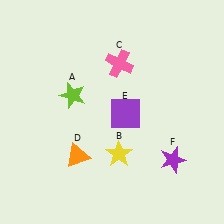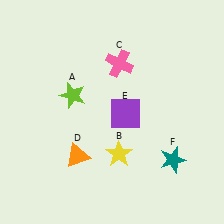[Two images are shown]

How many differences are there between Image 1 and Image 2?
There is 1 difference between the two images.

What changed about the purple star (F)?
In Image 1, F is purple. In Image 2, it changed to teal.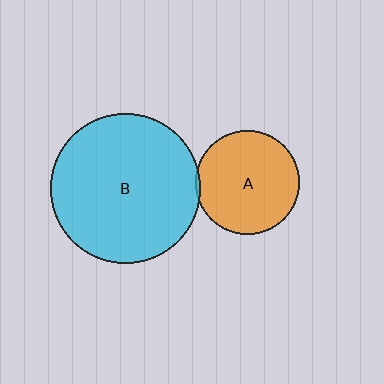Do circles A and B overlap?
Yes.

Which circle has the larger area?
Circle B (cyan).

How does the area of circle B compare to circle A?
Approximately 2.1 times.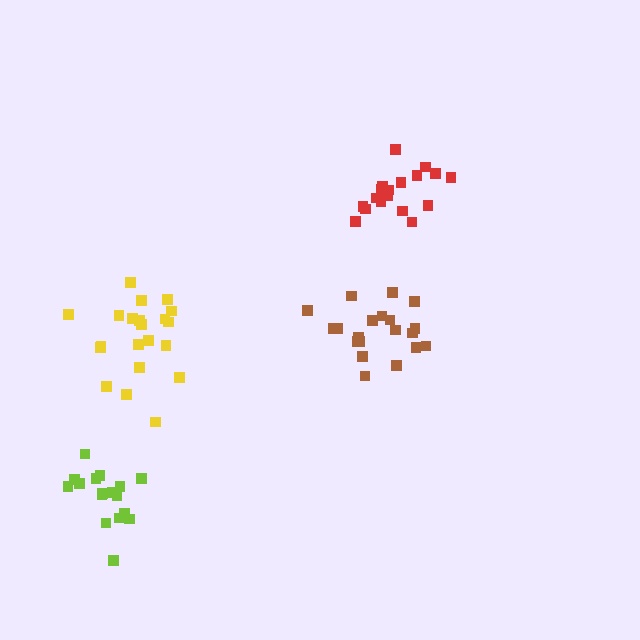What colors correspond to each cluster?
The clusters are colored: brown, red, yellow, lime.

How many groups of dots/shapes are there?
There are 4 groups.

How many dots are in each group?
Group 1: 20 dots, Group 2: 18 dots, Group 3: 21 dots, Group 4: 17 dots (76 total).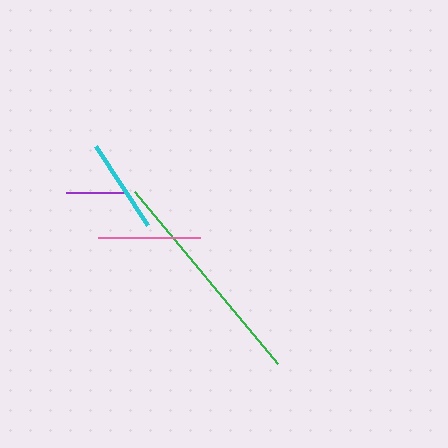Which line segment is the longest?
The green line is the longest at approximately 224 pixels.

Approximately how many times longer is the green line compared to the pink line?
The green line is approximately 2.2 times the length of the pink line.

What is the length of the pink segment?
The pink segment is approximately 102 pixels long.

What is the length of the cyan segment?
The cyan segment is approximately 95 pixels long.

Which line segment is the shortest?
The purple line is the shortest at approximately 62 pixels.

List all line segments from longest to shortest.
From longest to shortest: green, pink, cyan, purple.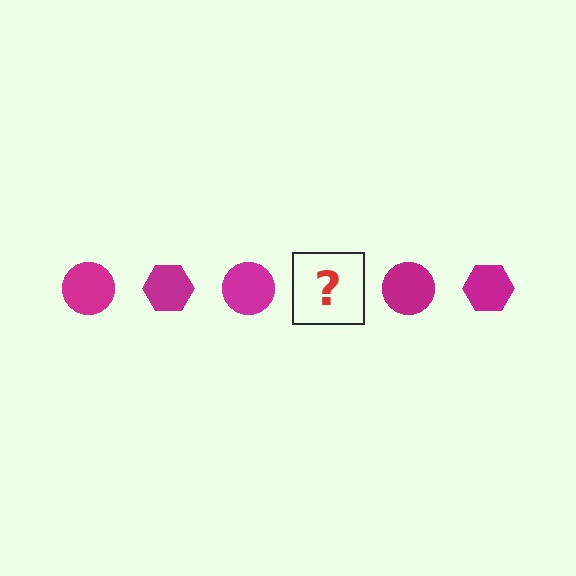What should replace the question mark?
The question mark should be replaced with a magenta hexagon.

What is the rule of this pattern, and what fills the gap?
The rule is that the pattern cycles through circle, hexagon shapes in magenta. The gap should be filled with a magenta hexagon.